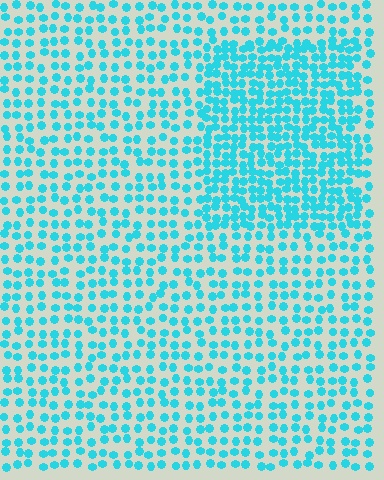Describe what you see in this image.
The image contains small cyan elements arranged at two different densities. A rectangle-shaped region is visible where the elements are more densely packed than the surrounding area.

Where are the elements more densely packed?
The elements are more densely packed inside the rectangle boundary.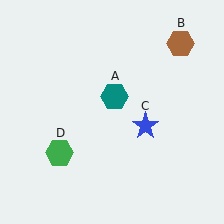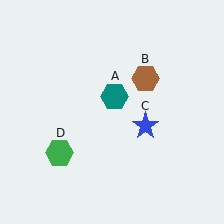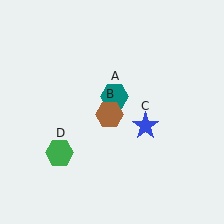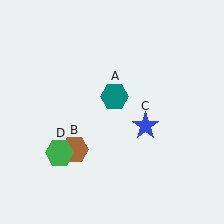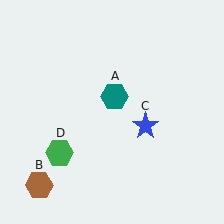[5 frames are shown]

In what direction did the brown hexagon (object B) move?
The brown hexagon (object B) moved down and to the left.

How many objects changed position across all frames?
1 object changed position: brown hexagon (object B).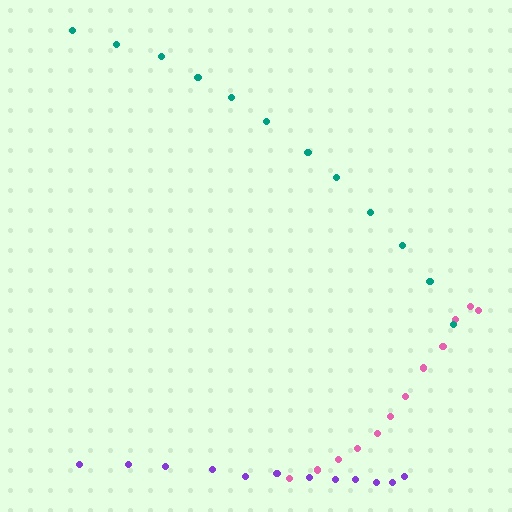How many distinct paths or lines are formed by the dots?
There are 3 distinct paths.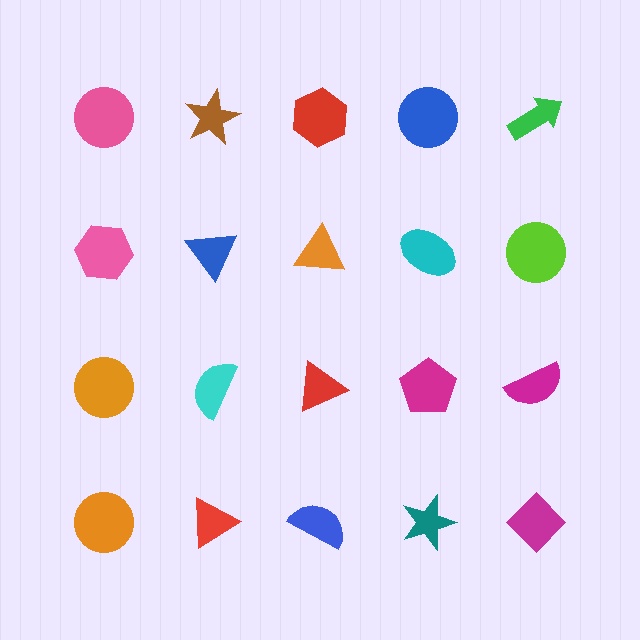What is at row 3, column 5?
A magenta semicircle.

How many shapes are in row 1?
5 shapes.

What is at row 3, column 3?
A red triangle.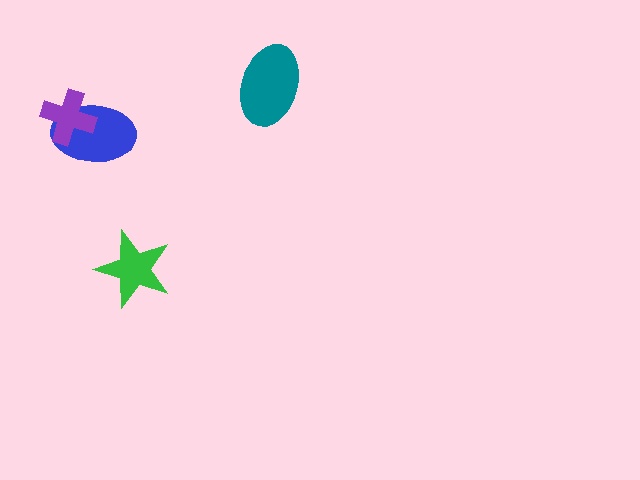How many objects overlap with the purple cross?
1 object overlaps with the purple cross.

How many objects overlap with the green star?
0 objects overlap with the green star.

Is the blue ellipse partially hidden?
Yes, it is partially covered by another shape.